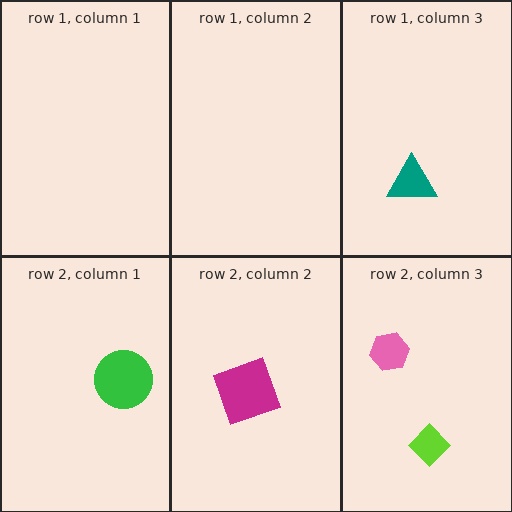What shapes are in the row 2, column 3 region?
The pink hexagon, the lime diamond.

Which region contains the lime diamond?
The row 2, column 3 region.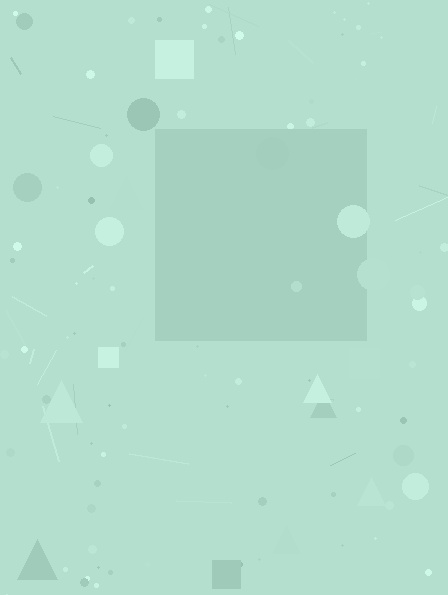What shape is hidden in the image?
A square is hidden in the image.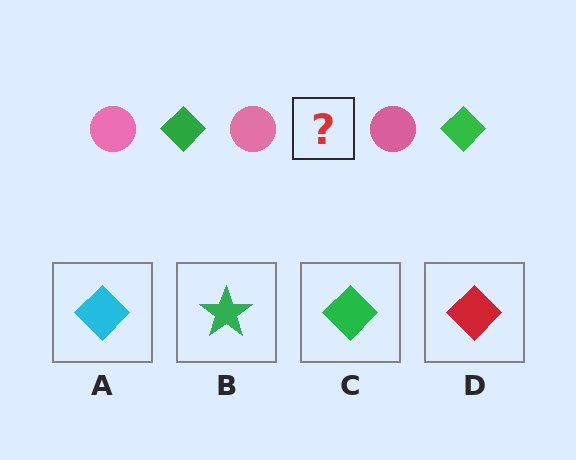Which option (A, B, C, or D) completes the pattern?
C.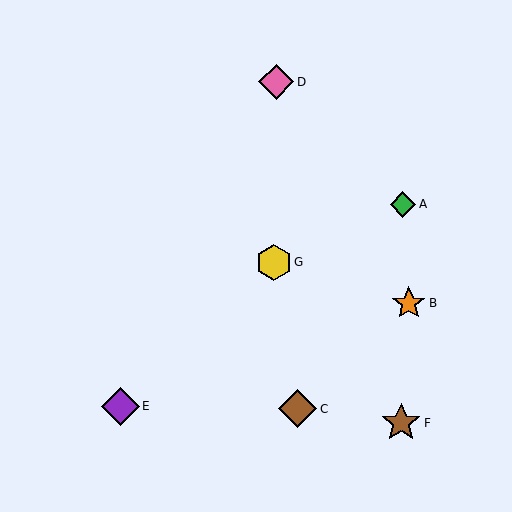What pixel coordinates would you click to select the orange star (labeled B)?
Click at (409, 304) to select the orange star B.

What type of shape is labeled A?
Shape A is a green diamond.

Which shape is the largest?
The brown star (labeled F) is the largest.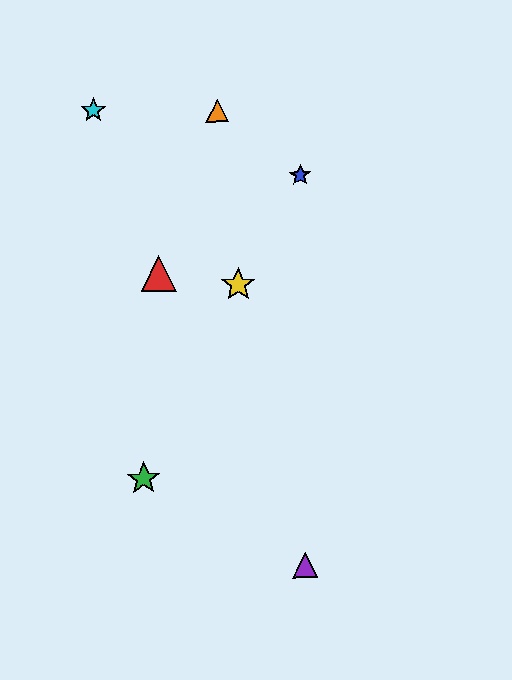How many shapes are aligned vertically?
2 shapes (the blue star, the purple triangle) are aligned vertically.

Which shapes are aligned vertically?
The blue star, the purple triangle are aligned vertically.